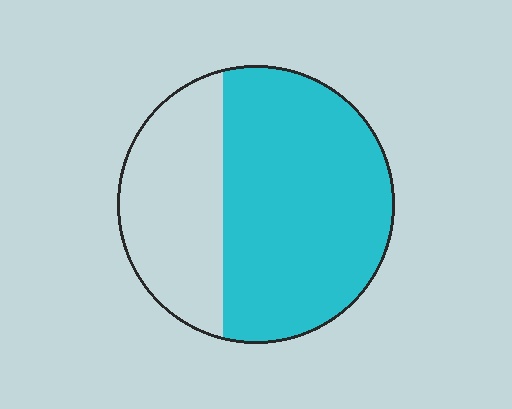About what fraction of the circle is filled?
About two thirds (2/3).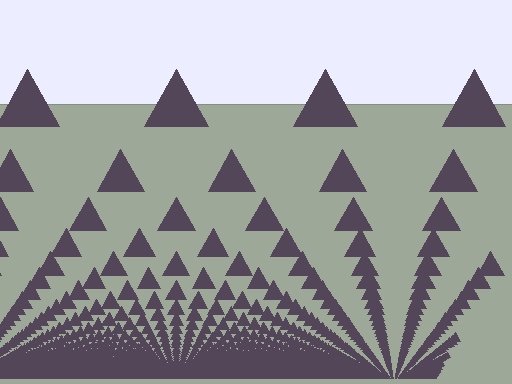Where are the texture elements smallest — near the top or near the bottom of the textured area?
Near the bottom.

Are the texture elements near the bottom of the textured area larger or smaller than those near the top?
Smaller. The gradient is inverted — elements near the bottom are smaller and denser.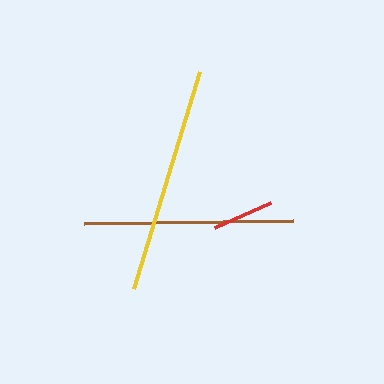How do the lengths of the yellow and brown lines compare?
The yellow and brown lines are approximately the same length.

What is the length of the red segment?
The red segment is approximately 61 pixels long.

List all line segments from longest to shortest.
From longest to shortest: yellow, brown, red.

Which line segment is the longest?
The yellow line is the longest at approximately 227 pixels.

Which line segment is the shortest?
The red line is the shortest at approximately 61 pixels.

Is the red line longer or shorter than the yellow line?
The yellow line is longer than the red line.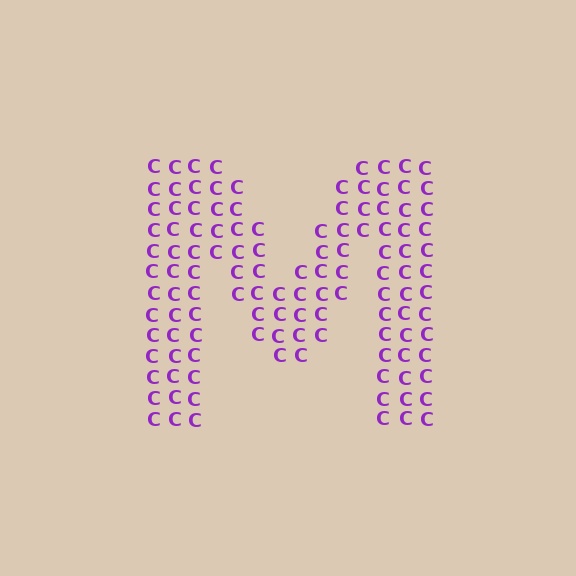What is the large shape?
The large shape is the letter M.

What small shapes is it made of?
It is made of small letter C's.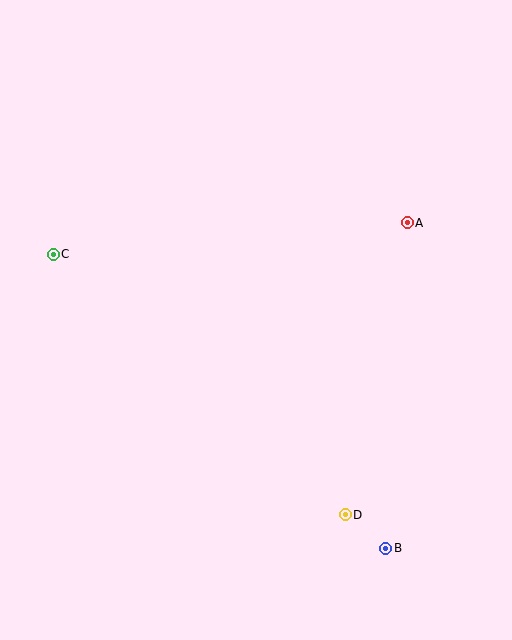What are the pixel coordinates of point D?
Point D is at (345, 515).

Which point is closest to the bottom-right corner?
Point B is closest to the bottom-right corner.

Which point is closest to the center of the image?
Point A at (407, 223) is closest to the center.